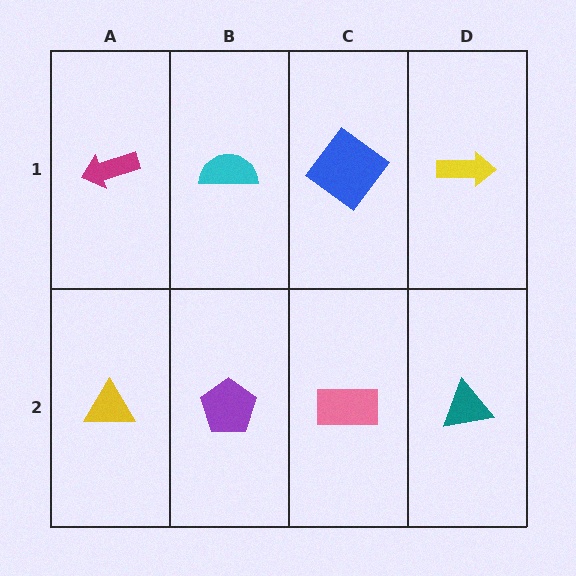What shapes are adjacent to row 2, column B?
A cyan semicircle (row 1, column B), a yellow triangle (row 2, column A), a pink rectangle (row 2, column C).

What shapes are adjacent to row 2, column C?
A blue diamond (row 1, column C), a purple pentagon (row 2, column B), a teal triangle (row 2, column D).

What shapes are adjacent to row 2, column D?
A yellow arrow (row 1, column D), a pink rectangle (row 2, column C).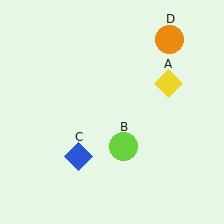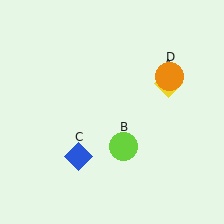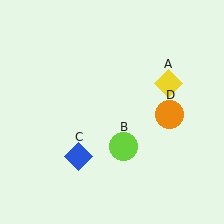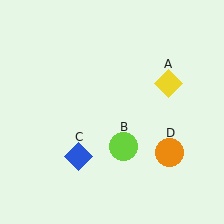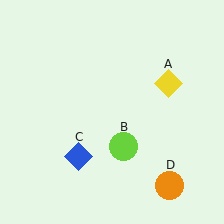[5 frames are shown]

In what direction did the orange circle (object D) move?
The orange circle (object D) moved down.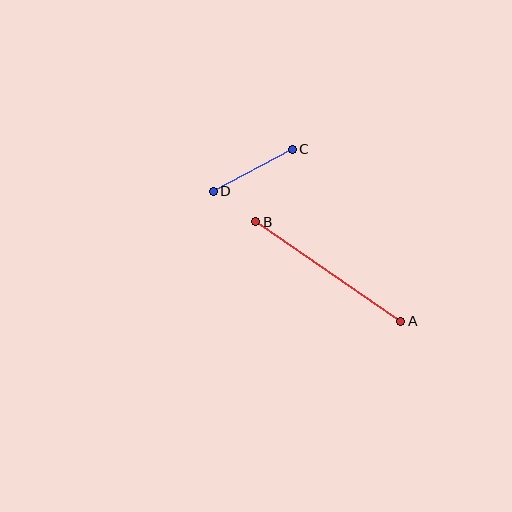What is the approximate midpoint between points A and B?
The midpoint is at approximately (328, 272) pixels.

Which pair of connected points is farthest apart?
Points A and B are farthest apart.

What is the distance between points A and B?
The distance is approximately 176 pixels.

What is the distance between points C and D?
The distance is approximately 90 pixels.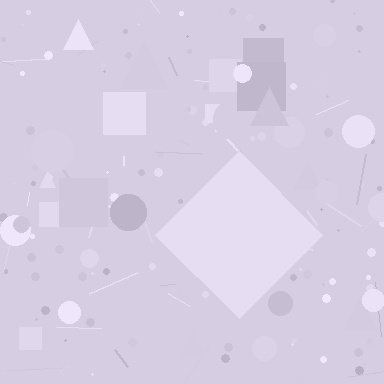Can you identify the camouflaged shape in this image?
The camouflaged shape is a diamond.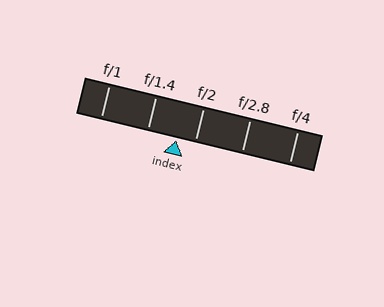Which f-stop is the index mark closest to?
The index mark is closest to f/2.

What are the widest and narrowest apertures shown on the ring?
The widest aperture shown is f/1 and the narrowest is f/4.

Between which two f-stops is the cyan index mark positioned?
The index mark is between f/1.4 and f/2.